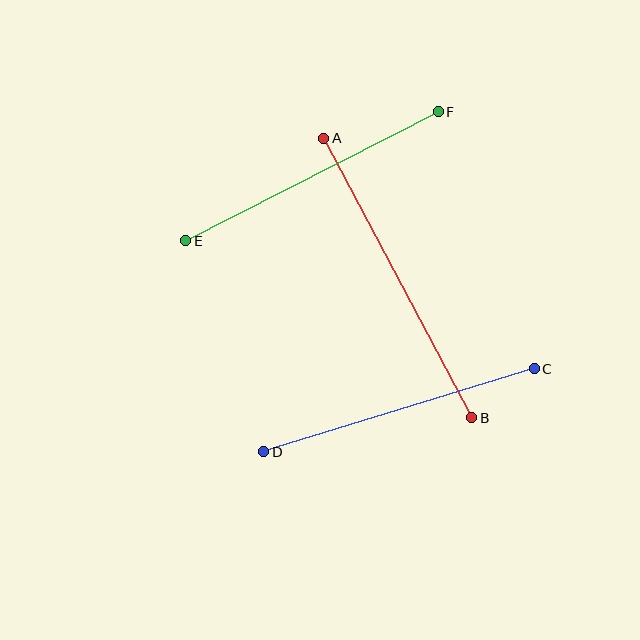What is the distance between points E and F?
The distance is approximately 284 pixels.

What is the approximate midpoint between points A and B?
The midpoint is at approximately (398, 278) pixels.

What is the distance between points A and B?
The distance is approximately 316 pixels.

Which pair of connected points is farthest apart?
Points A and B are farthest apart.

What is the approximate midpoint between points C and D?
The midpoint is at approximately (399, 410) pixels.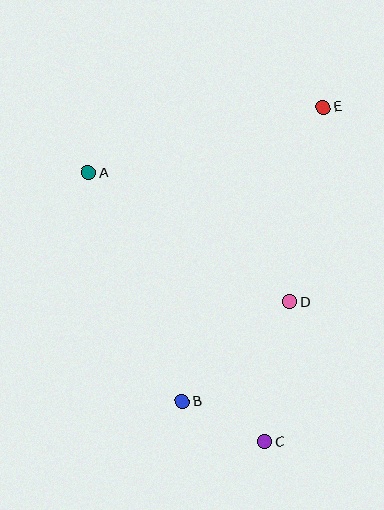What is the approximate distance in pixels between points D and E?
The distance between D and E is approximately 198 pixels.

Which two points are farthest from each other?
Points C and E are farthest from each other.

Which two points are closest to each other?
Points B and C are closest to each other.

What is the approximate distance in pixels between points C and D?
The distance between C and D is approximately 142 pixels.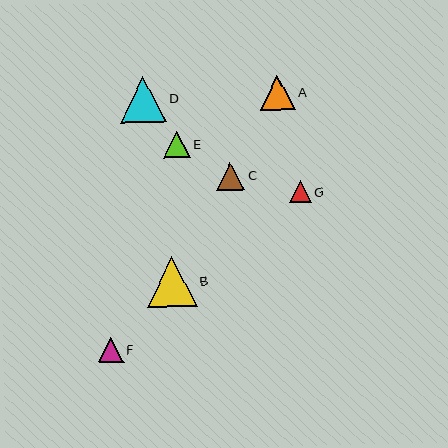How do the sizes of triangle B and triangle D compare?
Triangle B and triangle D are approximately the same size.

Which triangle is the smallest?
Triangle G is the smallest with a size of approximately 22 pixels.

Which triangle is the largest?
Triangle B is the largest with a size of approximately 49 pixels.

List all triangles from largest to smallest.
From largest to smallest: B, D, A, C, E, F, G.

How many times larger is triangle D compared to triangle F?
Triangle D is approximately 1.8 times the size of triangle F.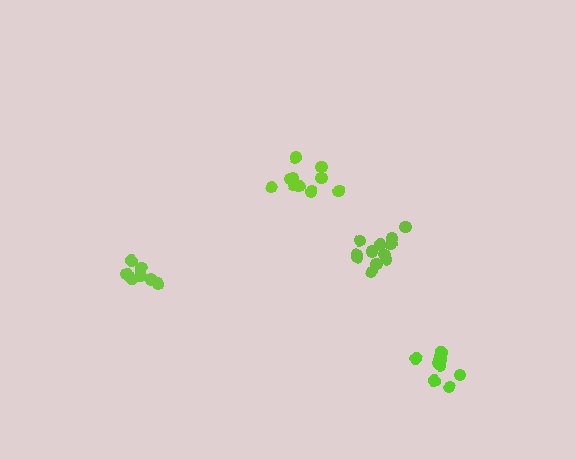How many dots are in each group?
Group 1: 8 dots, Group 2: 10 dots, Group 3: 12 dots, Group 4: 10 dots (40 total).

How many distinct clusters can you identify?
There are 4 distinct clusters.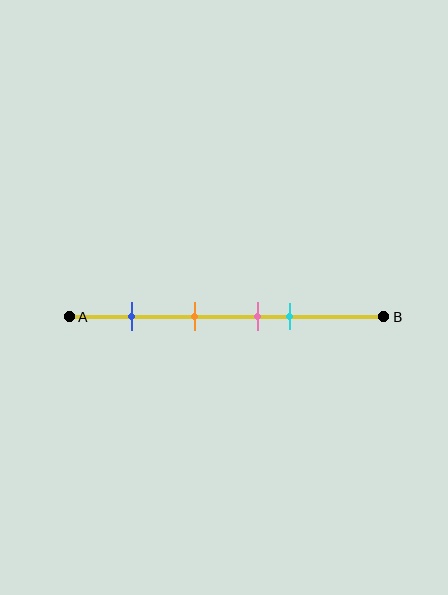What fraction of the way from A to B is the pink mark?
The pink mark is approximately 60% (0.6) of the way from A to B.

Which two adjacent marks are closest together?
The pink and cyan marks are the closest adjacent pair.